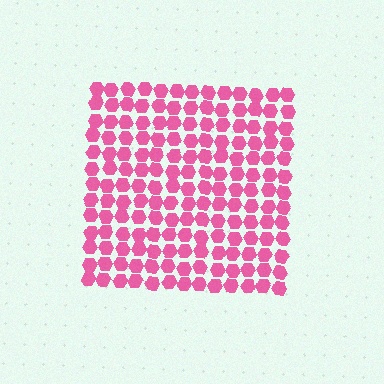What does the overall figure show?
The overall figure shows a square.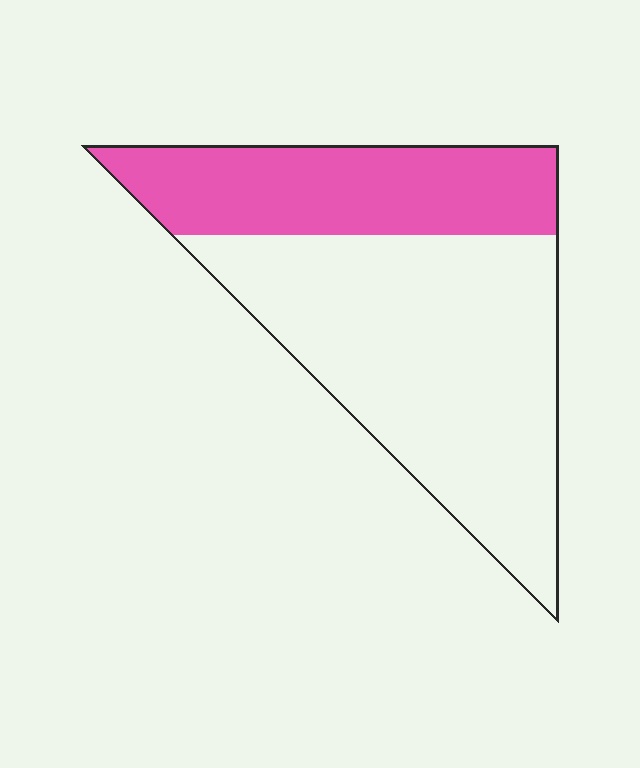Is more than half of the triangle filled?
No.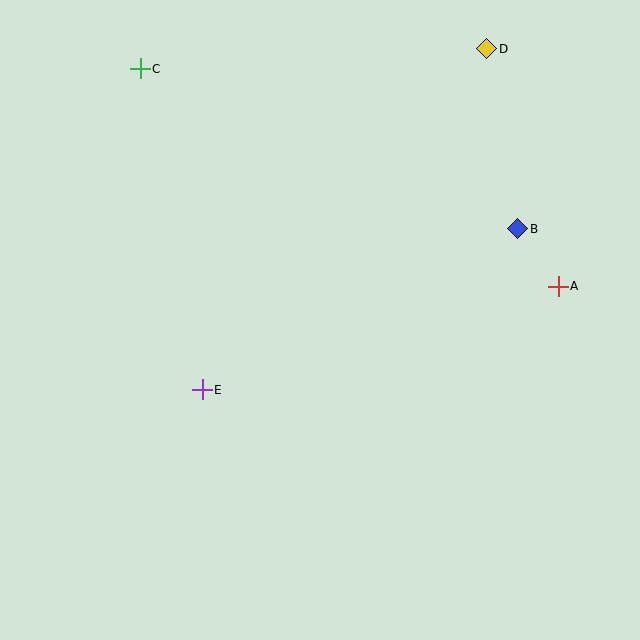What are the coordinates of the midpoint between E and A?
The midpoint between E and A is at (380, 338).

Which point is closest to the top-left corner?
Point C is closest to the top-left corner.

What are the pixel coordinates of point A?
Point A is at (558, 286).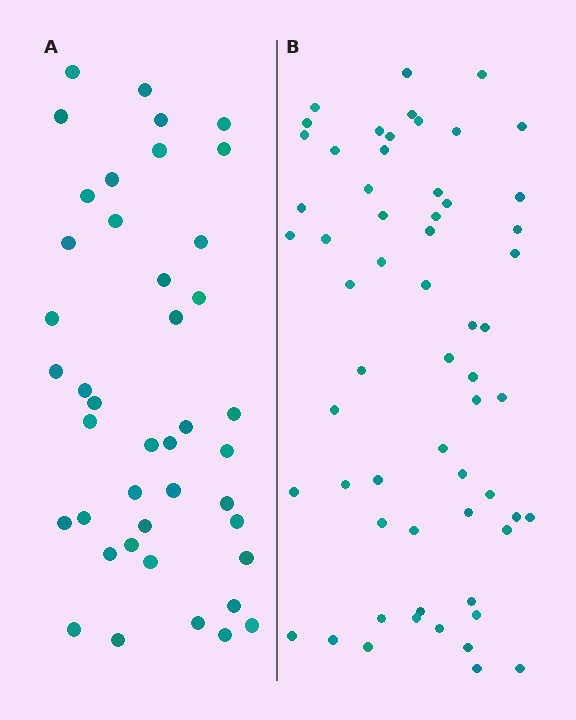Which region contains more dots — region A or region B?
Region B (the right region) has more dots.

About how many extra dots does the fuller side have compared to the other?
Region B has approximately 20 more dots than region A.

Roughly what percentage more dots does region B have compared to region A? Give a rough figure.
About 45% more.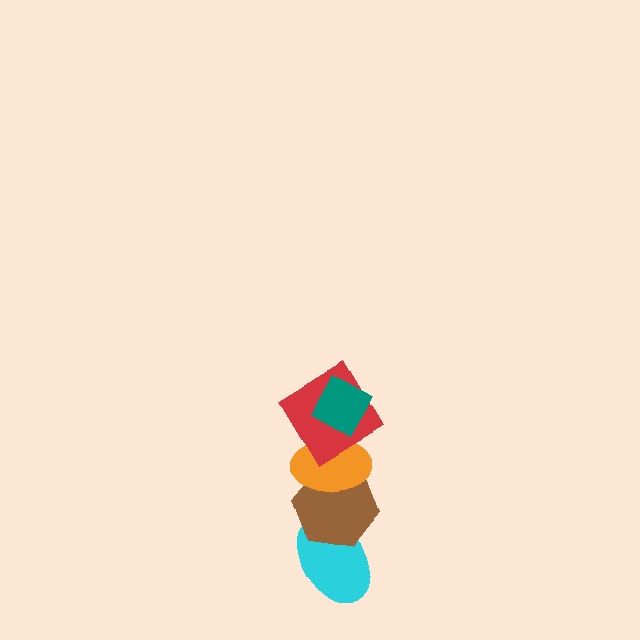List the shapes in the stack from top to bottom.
From top to bottom: the teal diamond, the red diamond, the orange ellipse, the brown hexagon, the cyan ellipse.